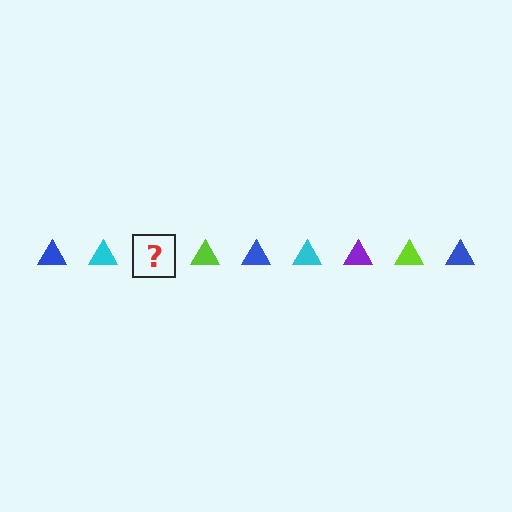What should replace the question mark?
The question mark should be replaced with a purple triangle.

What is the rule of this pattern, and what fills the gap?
The rule is that the pattern cycles through blue, cyan, purple, lime triangles. The gap should be filled with a purple triangle.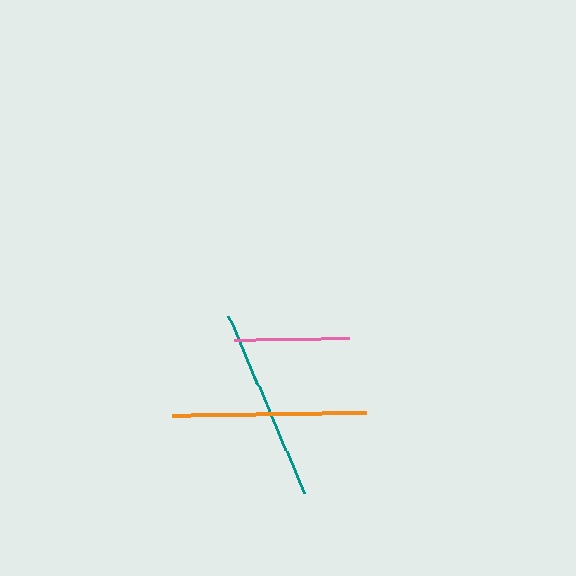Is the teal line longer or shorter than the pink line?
The teal line is longer than the pink line.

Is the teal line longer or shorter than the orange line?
The orange line is longer than the teal line.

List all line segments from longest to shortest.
From longest to shortest: orange, teal, pink.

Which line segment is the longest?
The orange line is the longest at approximately 194 pixels.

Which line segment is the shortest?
The pink line is the shortest at approximately 116 pixels.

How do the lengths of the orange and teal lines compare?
The orange and teal lines are approximately the same length.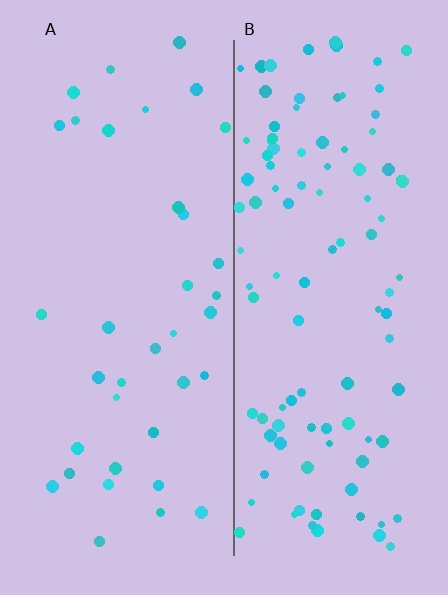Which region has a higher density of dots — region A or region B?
B (the right).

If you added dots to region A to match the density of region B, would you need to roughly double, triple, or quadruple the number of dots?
Approximately triple.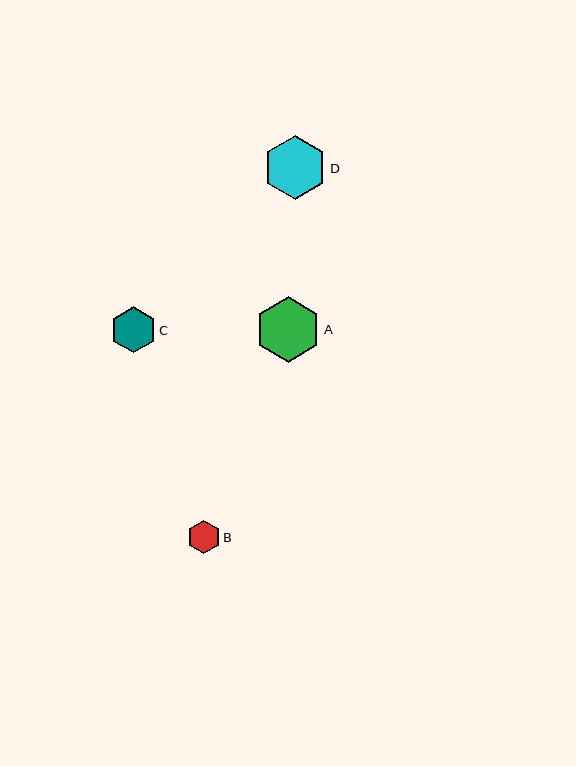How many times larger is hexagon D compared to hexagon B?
Hexagon D is approximately 1.9 times the size of hexagon B.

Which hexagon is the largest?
Hexagon A is the largest with a size of approximately 66 pixels.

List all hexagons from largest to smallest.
From largest to smallest: A, D, C, B.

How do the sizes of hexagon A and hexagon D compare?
Hexagon A and hexagon D are approximately the same size.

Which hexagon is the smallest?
Hexagon B is the smallest with a size of approximately 33 pixels.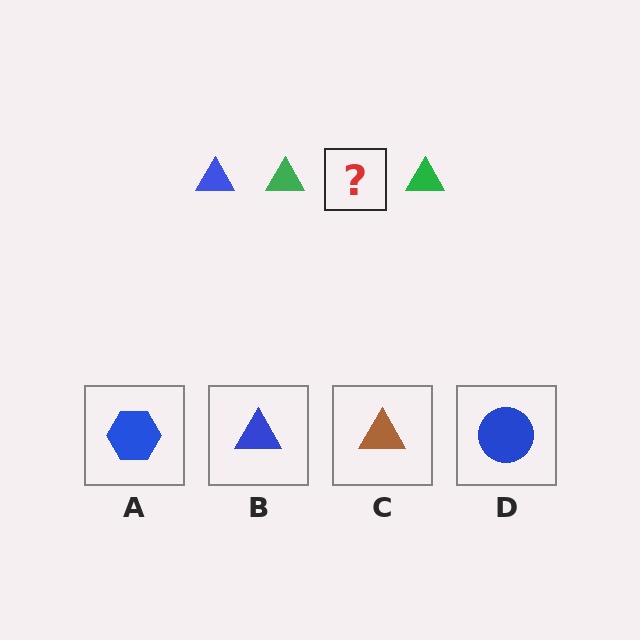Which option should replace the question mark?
Option B.